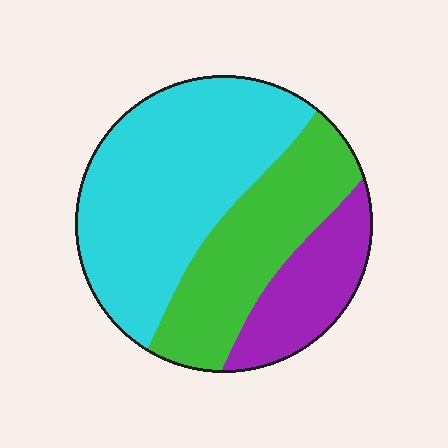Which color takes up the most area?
Cyan, at roughly 50%.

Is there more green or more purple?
Green.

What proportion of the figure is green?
Green covers around 30% of the figure.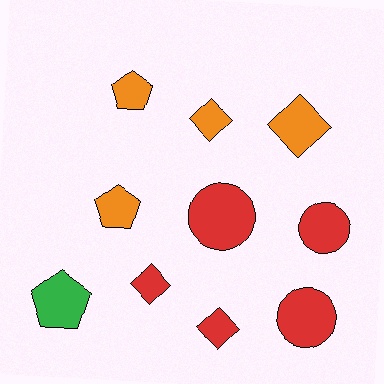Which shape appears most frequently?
Diamond, with 4 objects.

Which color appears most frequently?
Red, with 5 objects.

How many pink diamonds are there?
There are no pink diamonds.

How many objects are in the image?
There are 10 objects.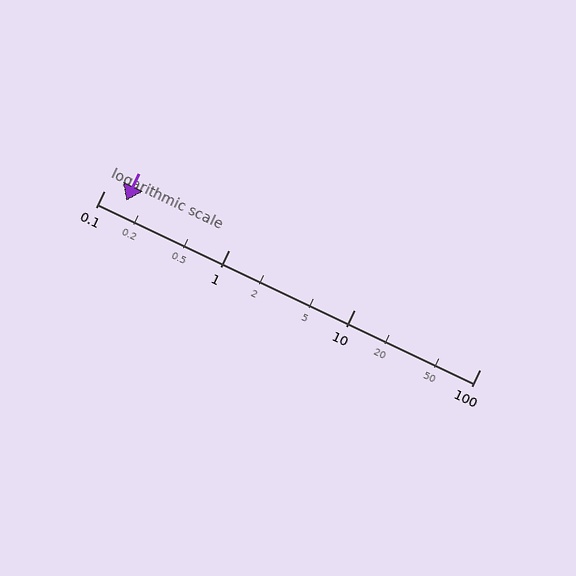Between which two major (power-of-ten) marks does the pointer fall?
The pointer is between 0.1 and 1.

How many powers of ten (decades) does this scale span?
The scale spans 3 decades, from 0.1 to 100.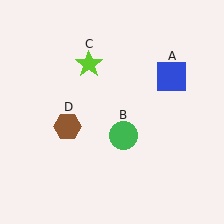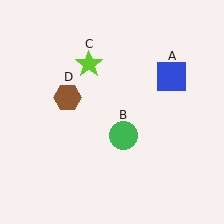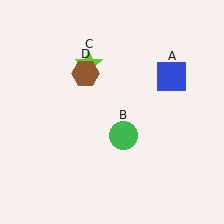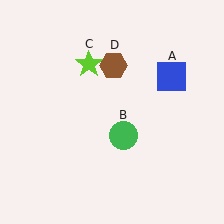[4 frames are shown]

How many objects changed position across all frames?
1 object changed position: brown hexagon (object D).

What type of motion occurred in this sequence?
The brown hexagon (object D) rotated clockwise around the center of the scene.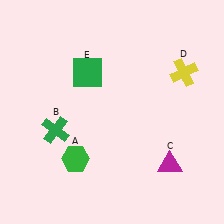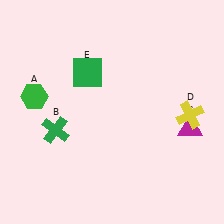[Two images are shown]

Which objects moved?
The objects that moved are: the green hexagon (A), the magenta triangle (C), the yellow cross (D).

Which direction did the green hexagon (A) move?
The green hexagon (A) moved up.